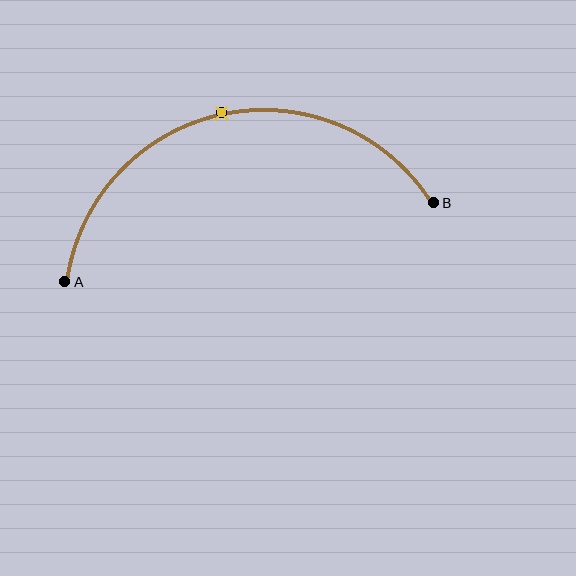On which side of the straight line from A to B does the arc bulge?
The arc bulges above the straight line connecting A and B.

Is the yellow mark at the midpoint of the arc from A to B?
Yes. The yellow mark lies on the arc at equal arc-length from both A and B — it is the arc midpoint.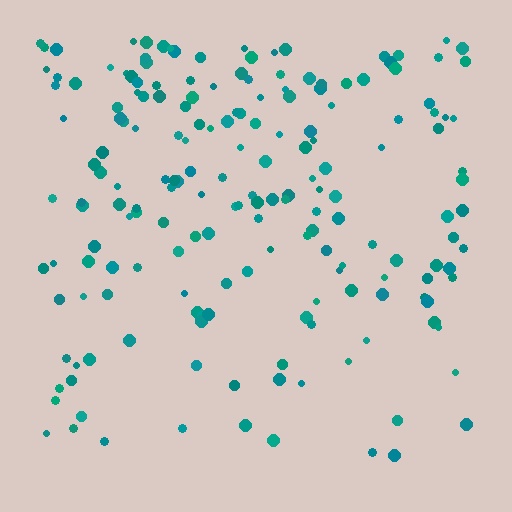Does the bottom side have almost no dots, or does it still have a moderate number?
Still a moderate number, just noticeably fewer than the top.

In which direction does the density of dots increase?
From bottom to top, with the top side densest.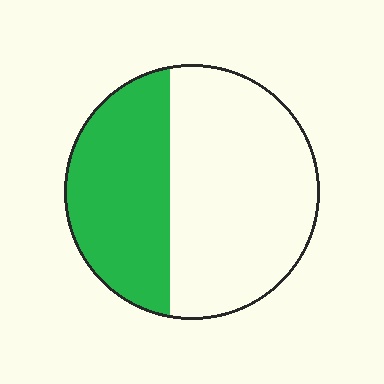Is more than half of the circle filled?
No.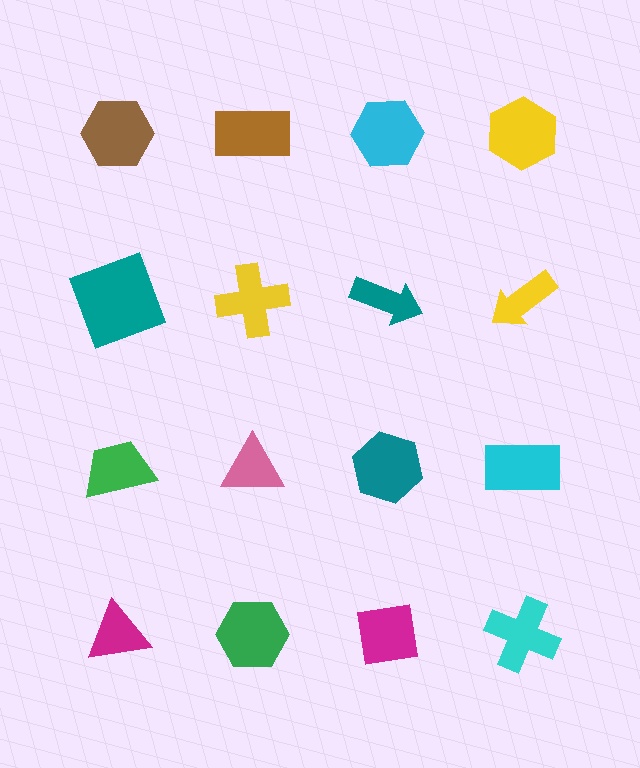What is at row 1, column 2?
A brown rectangle.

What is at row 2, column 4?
A yellow arrow.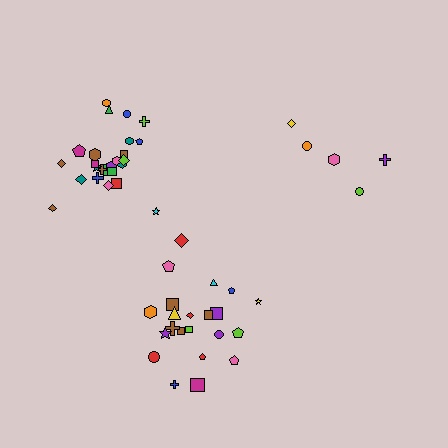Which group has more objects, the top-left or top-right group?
The top-left group.